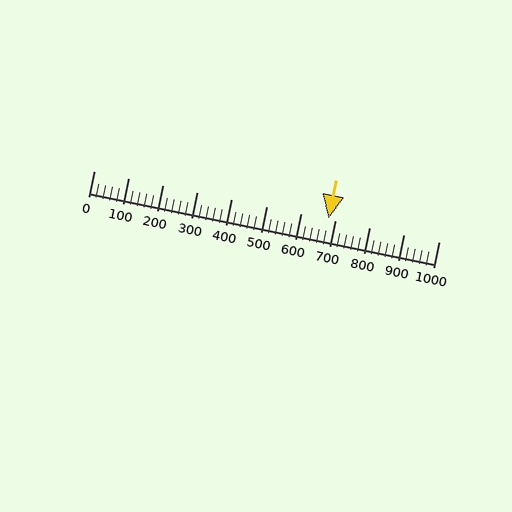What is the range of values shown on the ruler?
The ruler shows values from 0 to 1000.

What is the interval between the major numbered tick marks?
The major tick marks are spaced 100 units apart.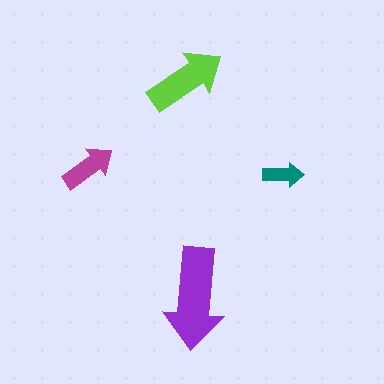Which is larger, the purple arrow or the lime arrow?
The purple one.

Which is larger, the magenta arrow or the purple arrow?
The purple one.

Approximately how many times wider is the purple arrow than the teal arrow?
About 2.5 times wider.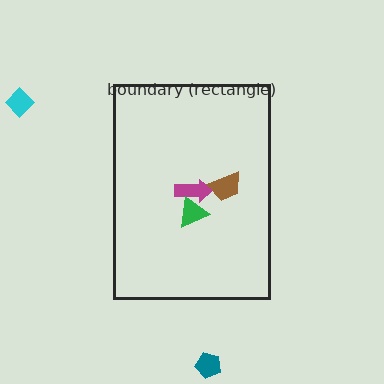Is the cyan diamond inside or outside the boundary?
Outside.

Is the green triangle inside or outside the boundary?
Inside.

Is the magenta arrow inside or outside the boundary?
Inside.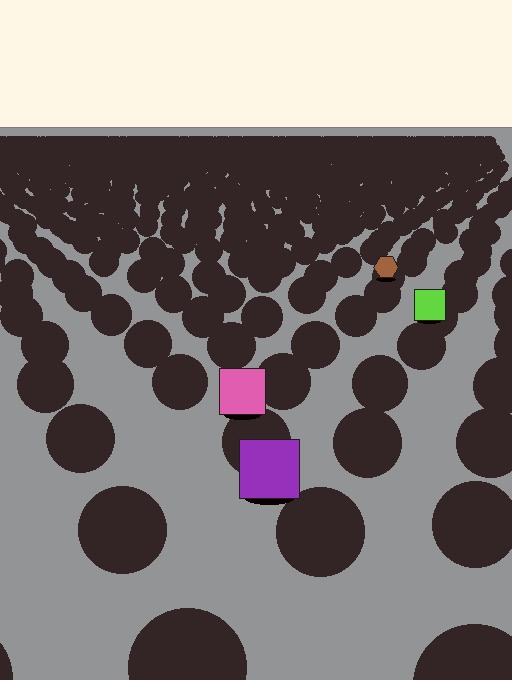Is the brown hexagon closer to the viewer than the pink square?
No. The pink square is closer — you can tell from the texture gradient: the ground texture is coarser near it.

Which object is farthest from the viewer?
The brown hexagon is farthest from the viewer. It appears smaller and the ground texture around it is denser.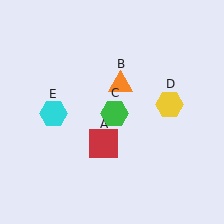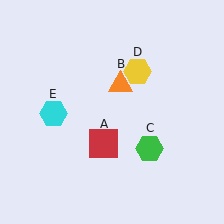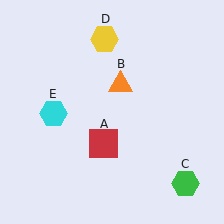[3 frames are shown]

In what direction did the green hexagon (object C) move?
The green hexagon (object C) moved down and to the right.